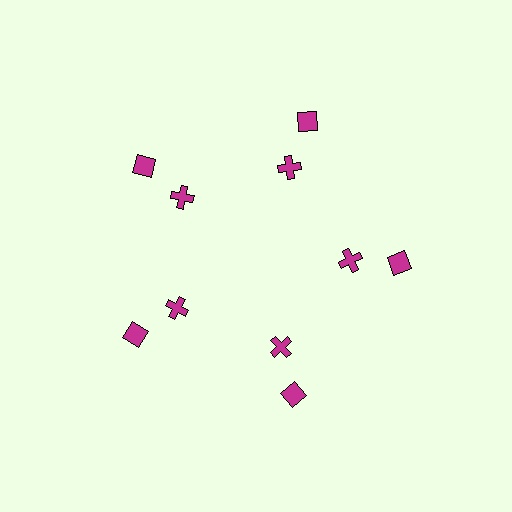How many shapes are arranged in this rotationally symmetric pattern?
There are 10 shapes, arranged in 5 groups of 2.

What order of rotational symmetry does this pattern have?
This pattern has 5-fold rotational symmetry.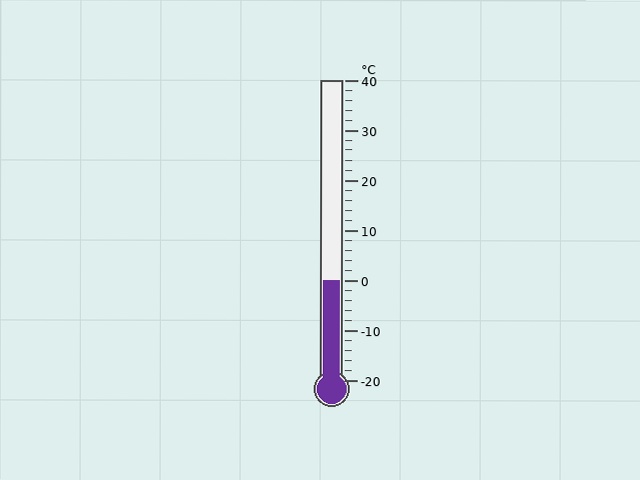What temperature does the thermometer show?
The thermometer shows approximately 0°C.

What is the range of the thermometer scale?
The thermometer scale ranges from -20°C to 40°C.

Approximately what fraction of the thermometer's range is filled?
The thermometer is filled to approximately 35% of its range.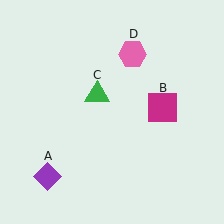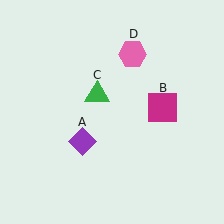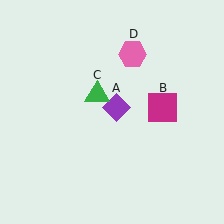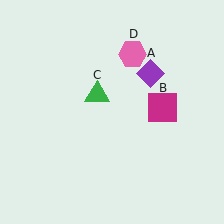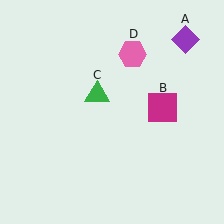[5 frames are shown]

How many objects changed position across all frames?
1 object changed position: purple diamond (object A).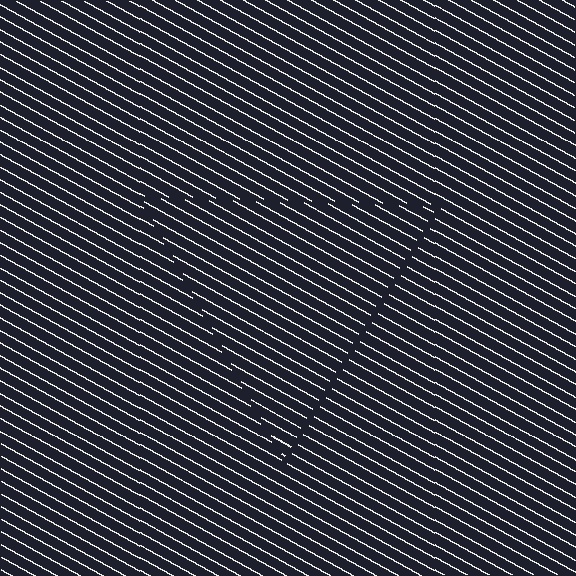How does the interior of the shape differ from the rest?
The interior of the shape contains the same grating, shifted by half a period — the contour is defined by the phase discontinuity where line-ends from the inner and outer gratings abut.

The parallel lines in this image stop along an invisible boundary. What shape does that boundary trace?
An illusory triangle. The interior of the shape contains the same grating, shifted by half a period — the contour is defined by the phase discontinuity where line-ends from the inner and outer gratings abut.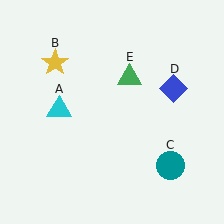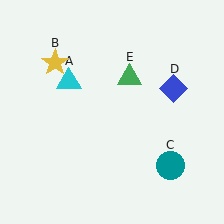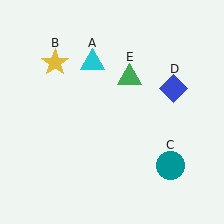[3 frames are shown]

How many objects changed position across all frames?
1 object changed position: cyan triangle (object A).